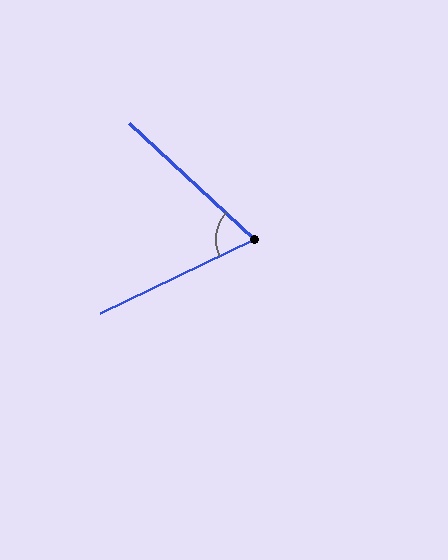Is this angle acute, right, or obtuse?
It is acute.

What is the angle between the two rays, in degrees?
Approximately 68 degrees.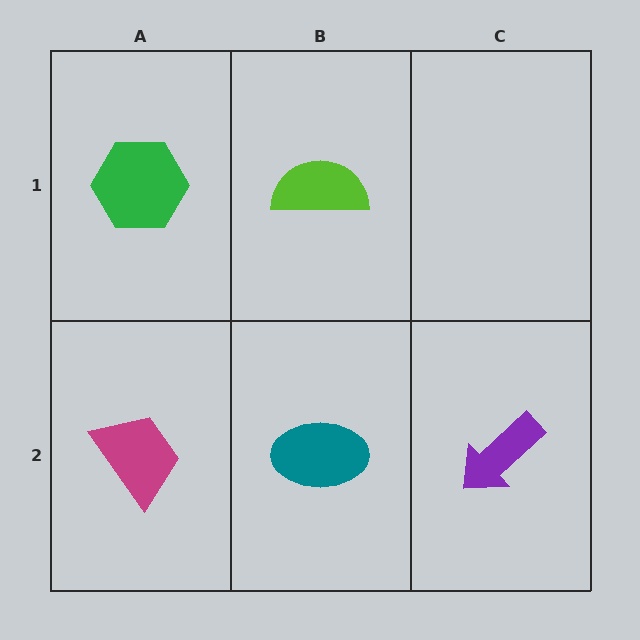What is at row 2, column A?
A magenta trapezoid.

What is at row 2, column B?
A teal ellipse.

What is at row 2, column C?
A purple arrow.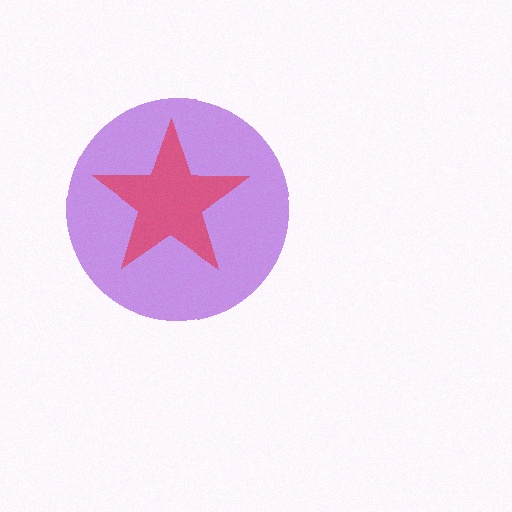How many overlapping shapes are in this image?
There are 2 overlapping shapes in the image.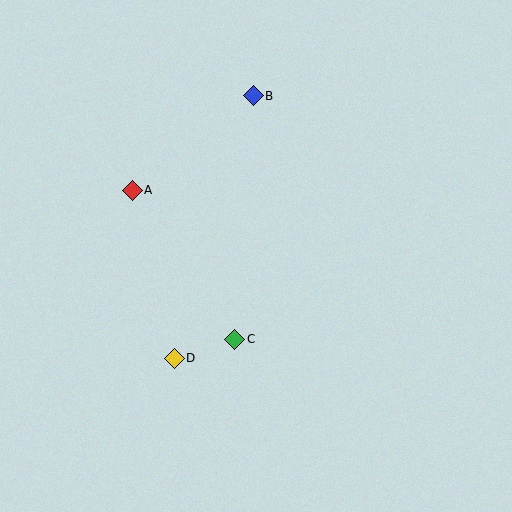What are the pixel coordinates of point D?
Point D is at (174, 358).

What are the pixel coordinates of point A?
Point A is at (132, 190).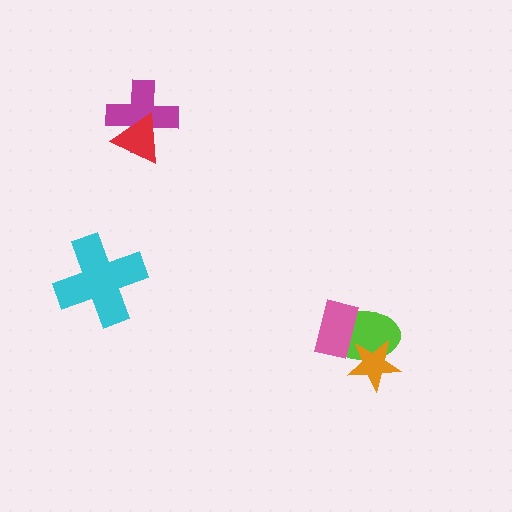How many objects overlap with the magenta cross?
1 object overlaps with the magenta cross.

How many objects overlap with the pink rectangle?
1 object overlaps with the pink rectangle.